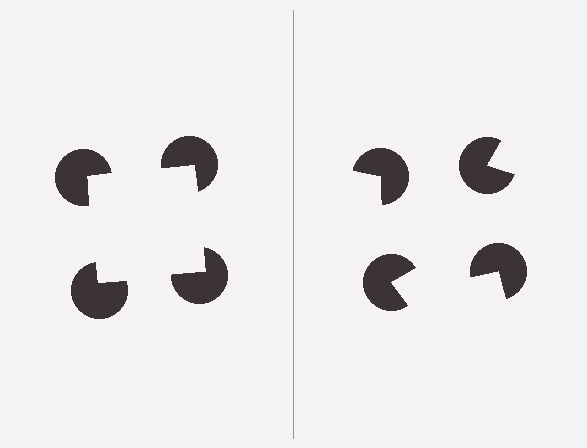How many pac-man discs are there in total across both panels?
8 — 4 on each side.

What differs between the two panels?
The pac-man discs are positioned identically on both sides; only the wedge orientations differ. On the left they align to a square; on the right they are misaligned.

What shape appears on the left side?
An illusory square.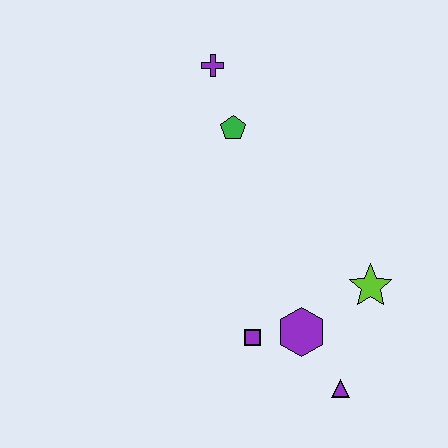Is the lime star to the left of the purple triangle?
No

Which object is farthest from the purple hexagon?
The purple cross is farthest from the purple hexagon.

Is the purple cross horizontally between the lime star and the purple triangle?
No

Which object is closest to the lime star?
The purple hexagon is closest to the lime star.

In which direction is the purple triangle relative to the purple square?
The purple triangle is to the right of the purple square.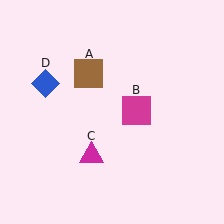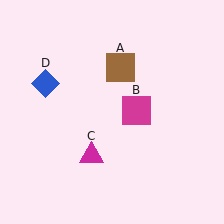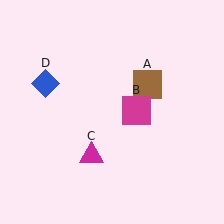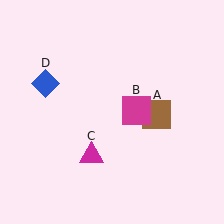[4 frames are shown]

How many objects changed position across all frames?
1 object changed position: brown square (object A).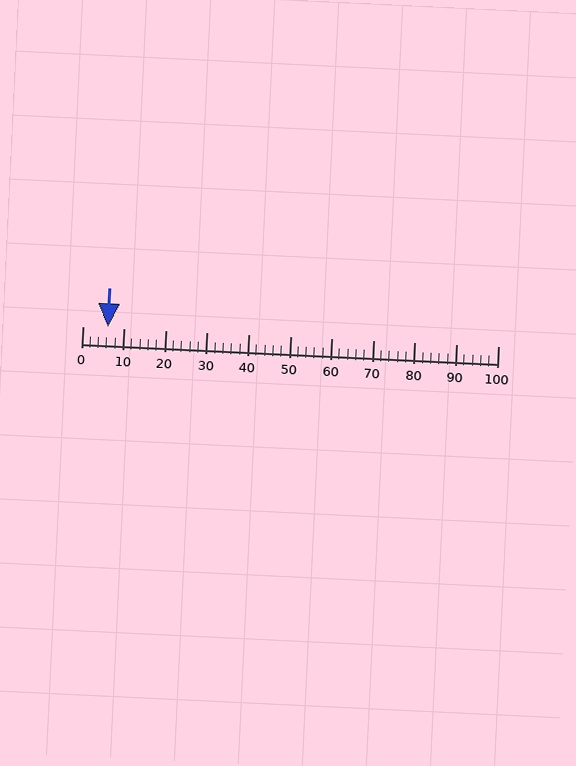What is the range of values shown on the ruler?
The ruler shows values from 0 to 100.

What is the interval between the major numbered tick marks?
The major tick marks are spaced 10 units apart.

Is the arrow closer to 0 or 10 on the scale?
The arrow is closer to 10.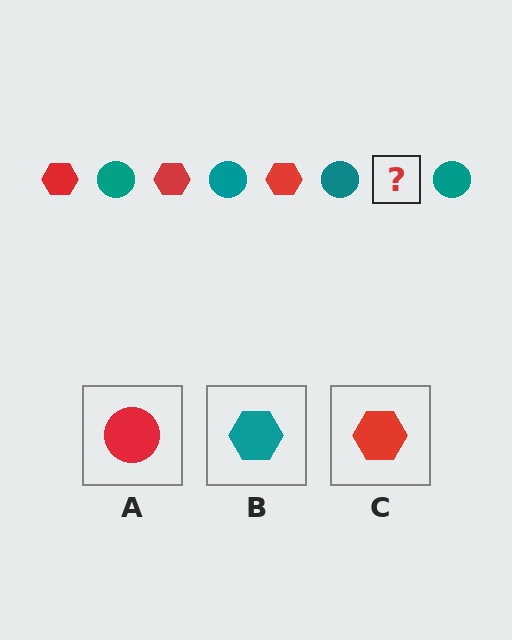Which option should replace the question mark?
Option C.